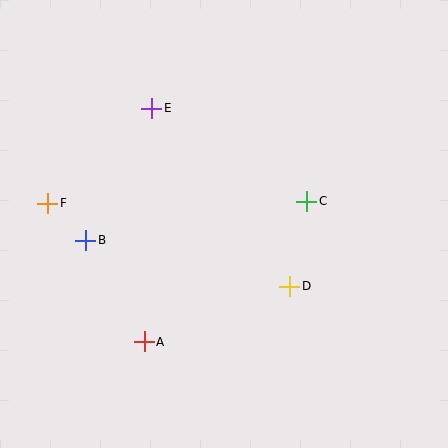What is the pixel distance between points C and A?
The distance between C and A is 215 pixels.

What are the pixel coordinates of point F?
Point F is at (48, 203).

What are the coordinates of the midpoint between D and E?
The midpoint between D and E is at (221, 197).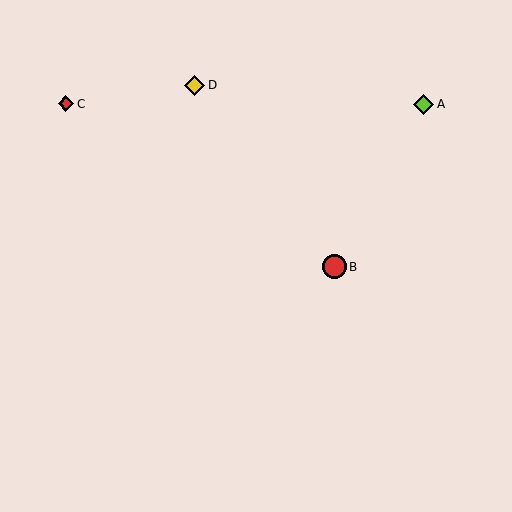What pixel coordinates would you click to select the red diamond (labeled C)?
Click at (66, 104) to select the red diamond C.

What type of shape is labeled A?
Shape A is a lime diamond.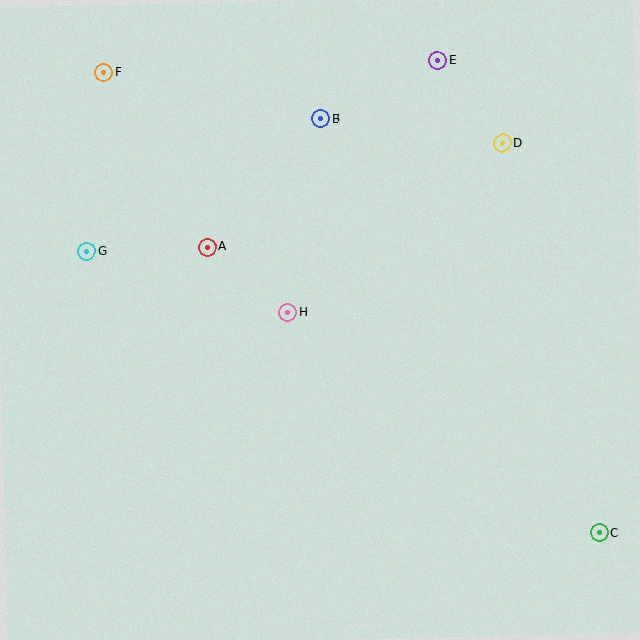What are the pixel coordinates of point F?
Point F is at (104, 73).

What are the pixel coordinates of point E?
Point E is at (437, 60).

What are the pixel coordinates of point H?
Point H is at (288, 313).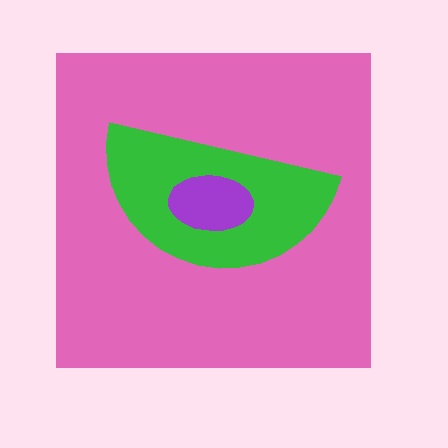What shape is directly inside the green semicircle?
The purple ellipse.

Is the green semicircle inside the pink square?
Yes.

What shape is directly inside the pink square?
The green semicircle.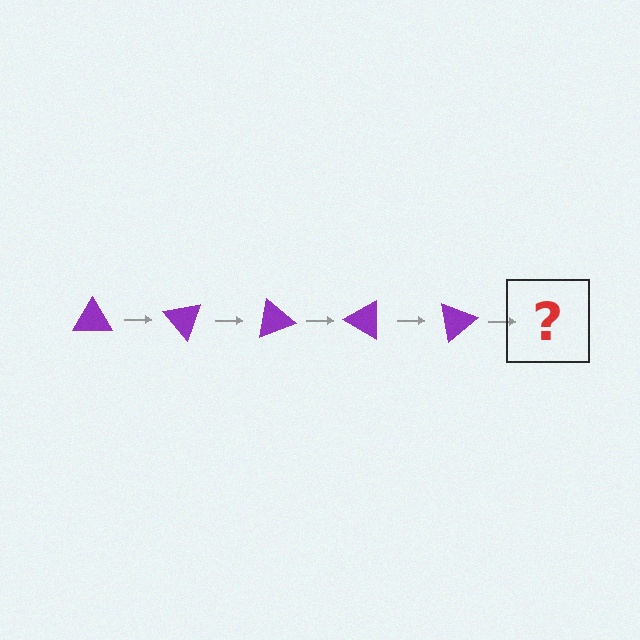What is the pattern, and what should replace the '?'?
The pattern is that the triangle rotates 50 degrees each step. The '?' should be a purple triangle rotated 250 degrees.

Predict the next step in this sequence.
The next step is a purple triangle rotated 250 degrees.